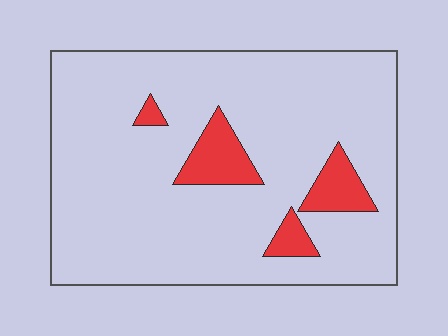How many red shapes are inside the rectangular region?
4.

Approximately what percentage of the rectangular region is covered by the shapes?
Approximately 10%.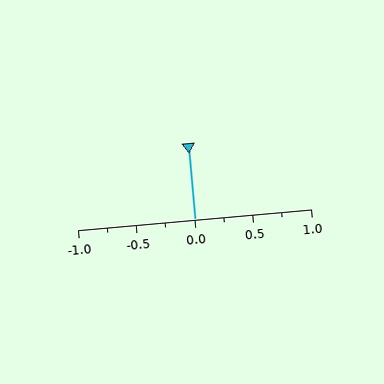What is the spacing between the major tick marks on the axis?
The major ticks are spaced 0.5 apart.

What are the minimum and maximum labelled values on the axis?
The axis runs from -1.0 to 1.0.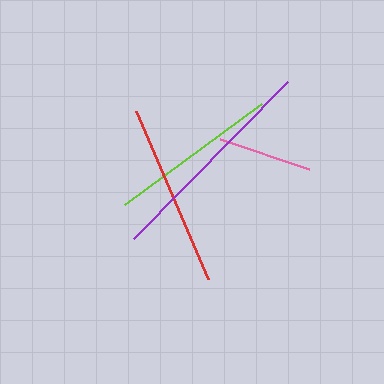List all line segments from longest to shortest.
From longest to shortest: purple, red, lime, pink.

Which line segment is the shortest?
The pink line is the shortest at approximately 93 pixels.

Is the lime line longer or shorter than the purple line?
The purple line is longer than the lime line.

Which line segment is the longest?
The purple line is the longest at approximately 220 pixels.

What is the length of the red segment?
The red segment is approximately 183 pixels long.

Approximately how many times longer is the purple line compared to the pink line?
The purple line is approximately 2.4 times the length of the pink line.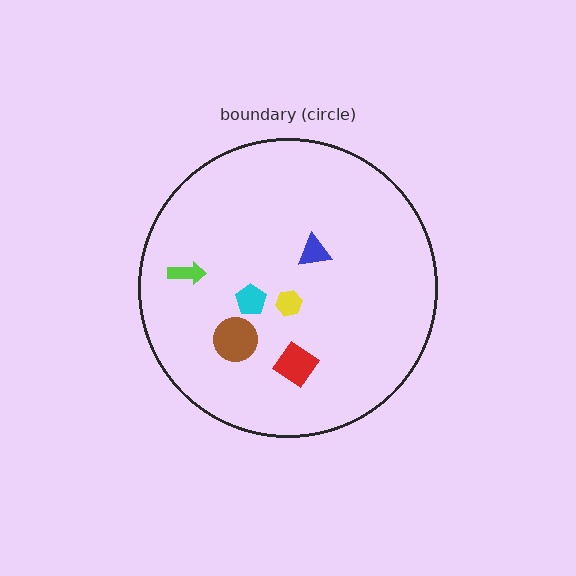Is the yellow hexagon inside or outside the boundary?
Inside.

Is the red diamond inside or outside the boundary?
Inside.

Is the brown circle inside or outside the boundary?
Inside.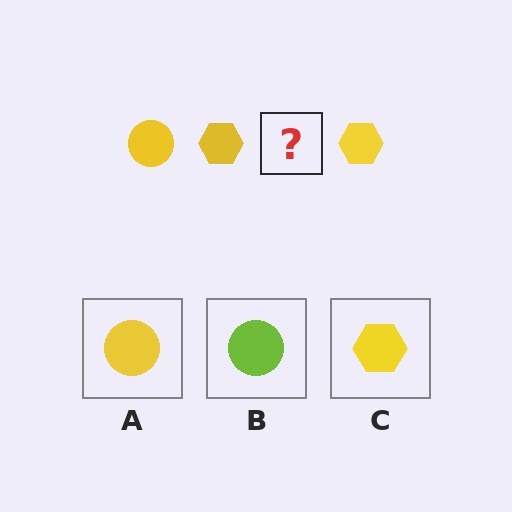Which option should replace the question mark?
Option A.